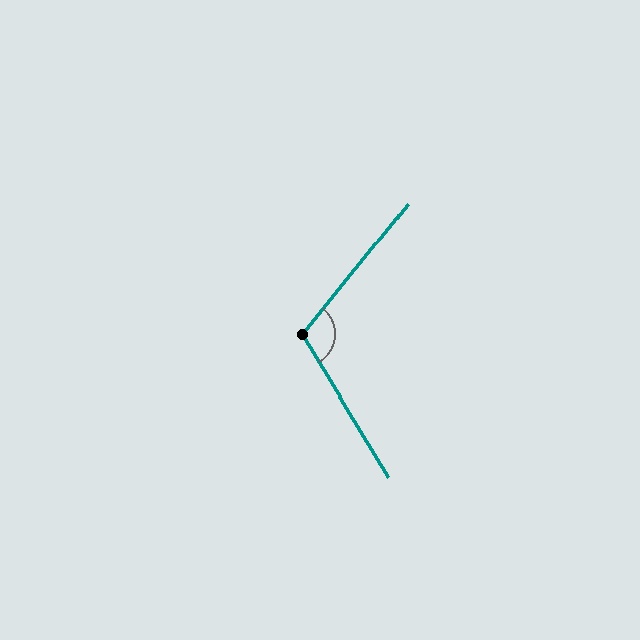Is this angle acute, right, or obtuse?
It is obtuse.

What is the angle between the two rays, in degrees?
Approximately 110 degrees.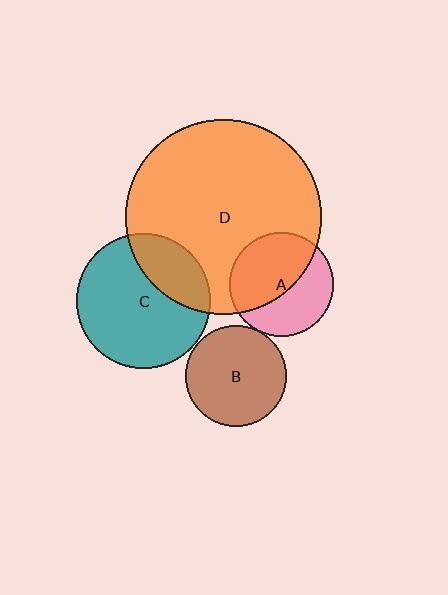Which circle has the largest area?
Circle D (orange).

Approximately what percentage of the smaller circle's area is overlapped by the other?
Approximately 25%.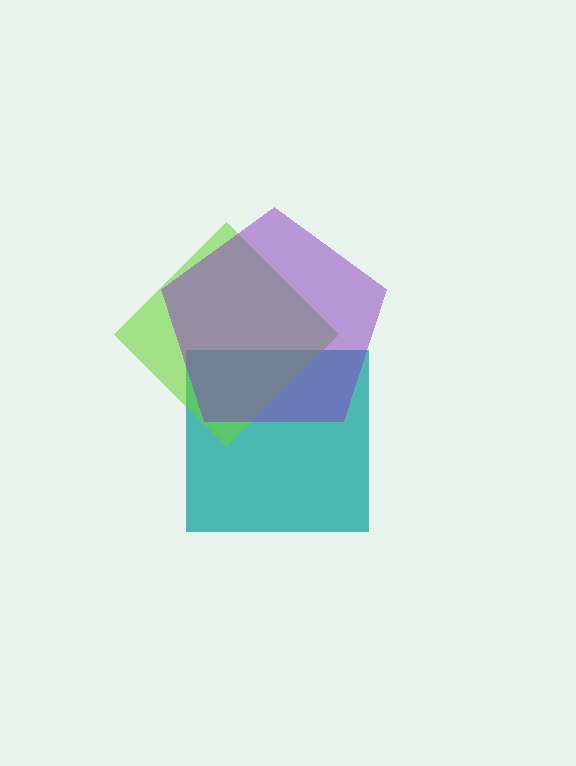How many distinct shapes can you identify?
There are 3 distinct shapes: a teal square, a lime diamond, a purple pentagon.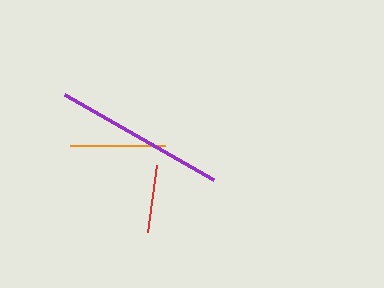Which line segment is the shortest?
The red line is the shortest at approximately 67 pixels.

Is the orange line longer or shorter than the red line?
The orange line is longer than the red line.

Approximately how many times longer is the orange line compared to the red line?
The orange line is approximately 1.4 times the length of the red line.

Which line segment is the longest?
The purple line is the longest at approximately 172 pixels.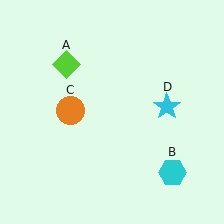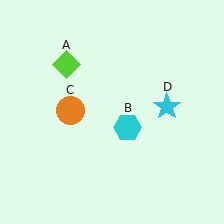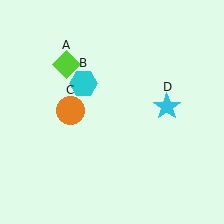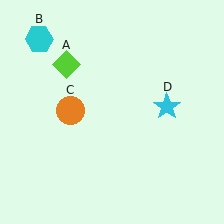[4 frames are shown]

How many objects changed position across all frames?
1 object changed position: cyan hexagon (object B).